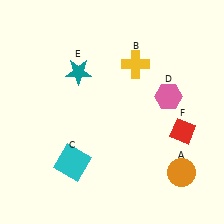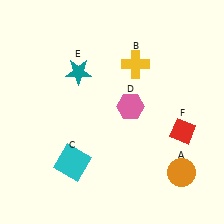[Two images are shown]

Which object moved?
The pink hexagon (D) moved left.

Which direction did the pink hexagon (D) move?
The pink hexagon (D) moved left.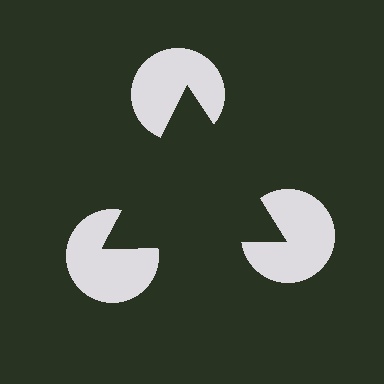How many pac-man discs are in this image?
There are 3 — one at each vertex of the illusory triangle.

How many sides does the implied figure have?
3 sides.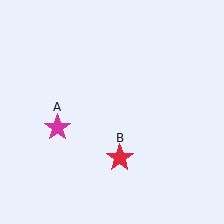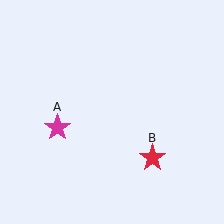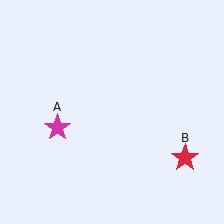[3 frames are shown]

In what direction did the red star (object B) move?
The red star (object B) moved right.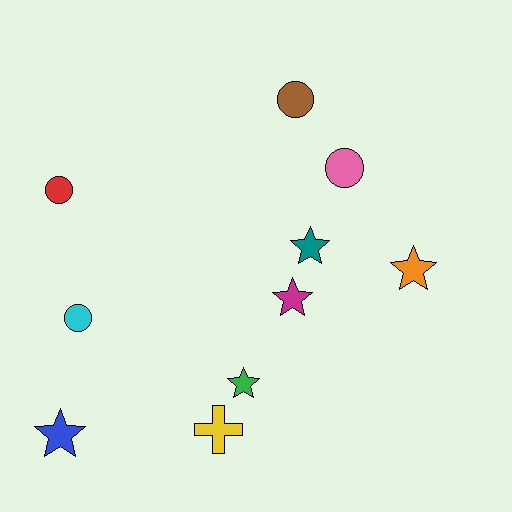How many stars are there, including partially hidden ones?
There are 5 stars.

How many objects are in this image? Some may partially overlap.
There are 10 objects.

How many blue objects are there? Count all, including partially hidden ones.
There is 1 blue object.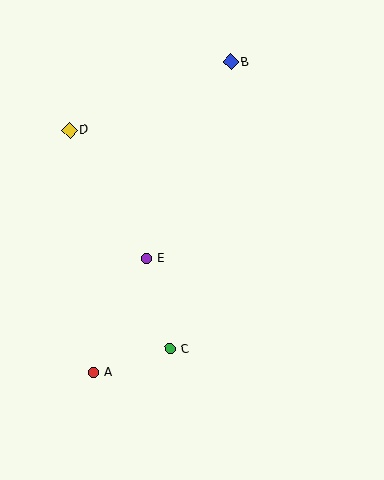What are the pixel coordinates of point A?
Point A is at (93, 373).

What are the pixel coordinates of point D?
Point D is at (70, 130).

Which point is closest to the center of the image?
Point E at (147, 258) is closest to the center.